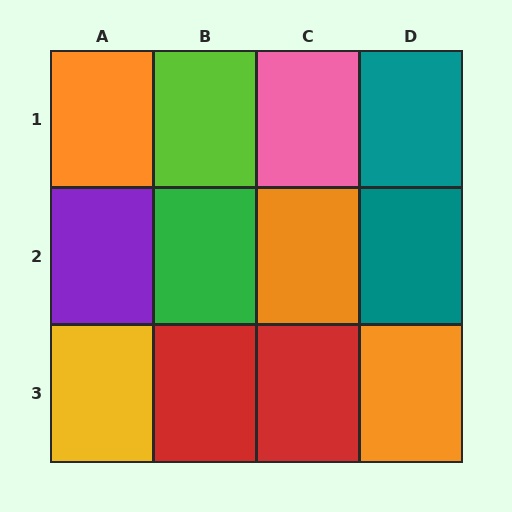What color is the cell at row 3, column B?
Red.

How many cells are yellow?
1 cell is yellow.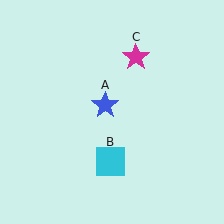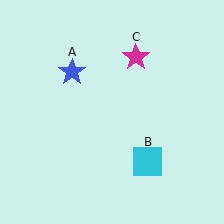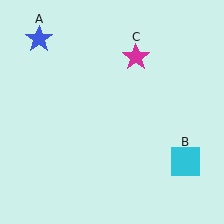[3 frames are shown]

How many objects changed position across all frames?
2 objects changed position: blue star (object A), cyan square (object B).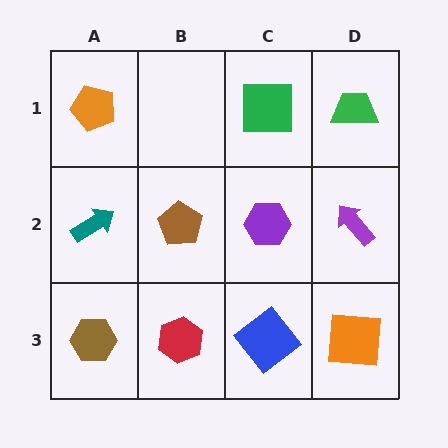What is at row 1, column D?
A green trapezoid.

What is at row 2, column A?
A teal arrow.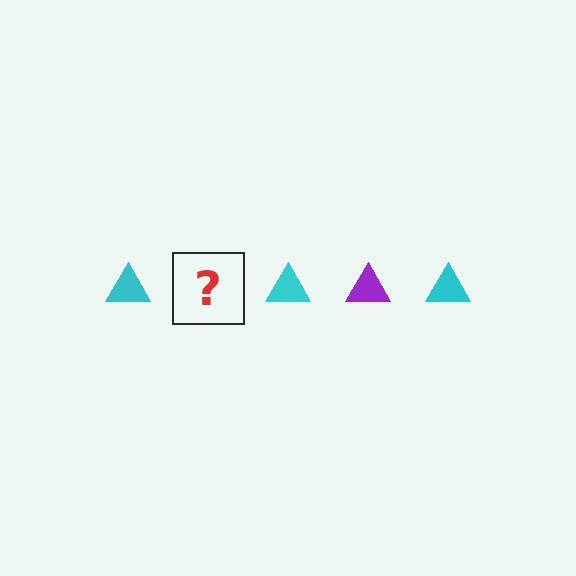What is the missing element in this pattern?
The missing element is a purple triangle.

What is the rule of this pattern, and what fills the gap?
The rule is that the pattern cycles through cyan, purple triangles. The gap should be filled with a purple triangle.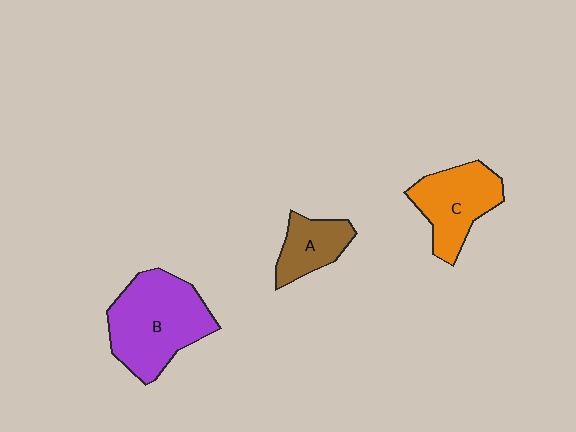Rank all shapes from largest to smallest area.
From largest to smallest: B (purple), C (orange), A (brown).